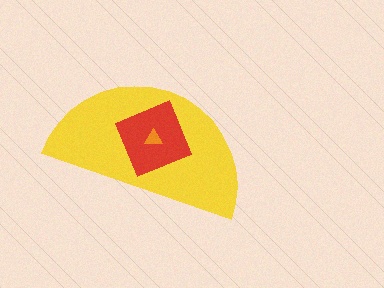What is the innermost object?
The orange triangle.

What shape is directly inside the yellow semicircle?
The red diamond.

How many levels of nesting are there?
3.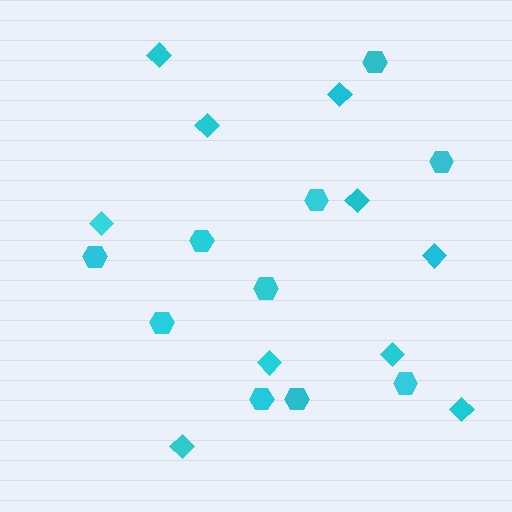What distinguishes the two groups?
There are 2 groups: one group of hexagons (10) and one group of diamonds (10).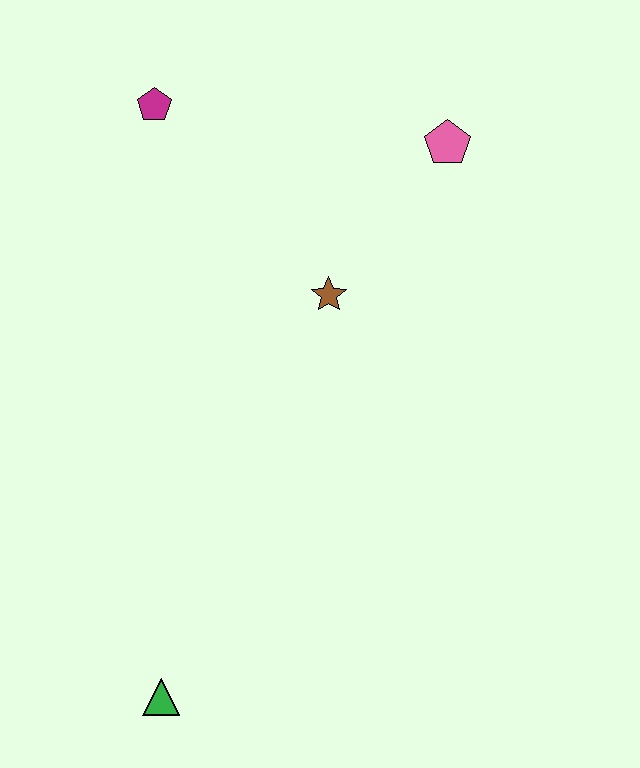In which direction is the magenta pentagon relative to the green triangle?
The magenta pentagon is above the green triangle.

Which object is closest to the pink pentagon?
The brown star is closest to the pink pentagon.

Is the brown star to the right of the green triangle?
Yes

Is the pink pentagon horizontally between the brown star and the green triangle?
No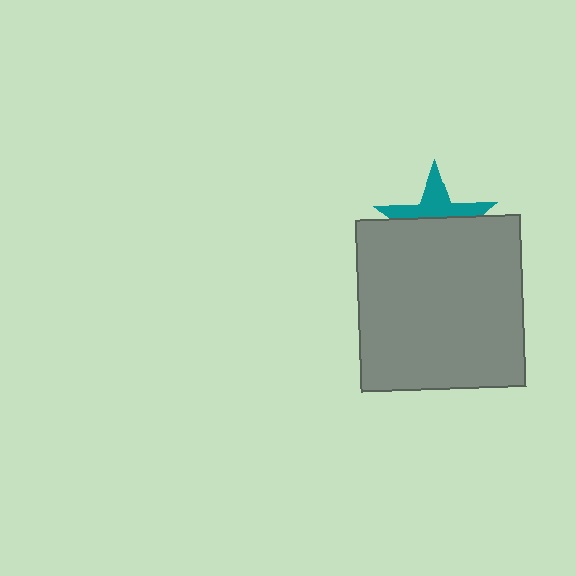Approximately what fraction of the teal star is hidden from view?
Roughly 60% of the teal star is hidden behind the gray rectangle.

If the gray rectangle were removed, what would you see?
You would see the complete teal star.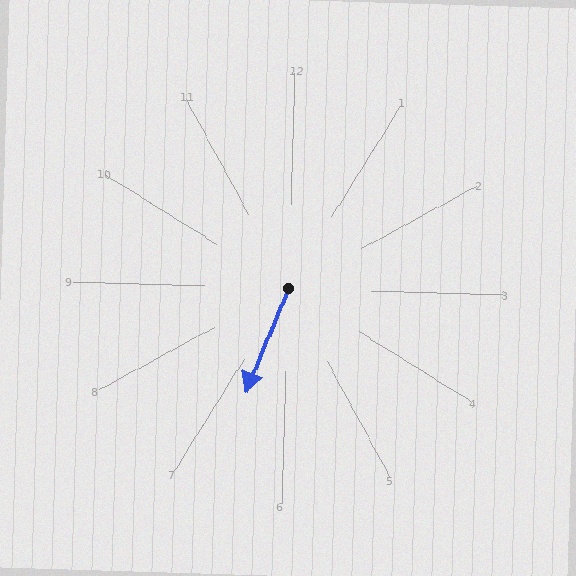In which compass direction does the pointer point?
South.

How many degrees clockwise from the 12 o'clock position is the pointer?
Approximately 201 degrees.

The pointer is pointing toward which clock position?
Roughly 7 o'clock.